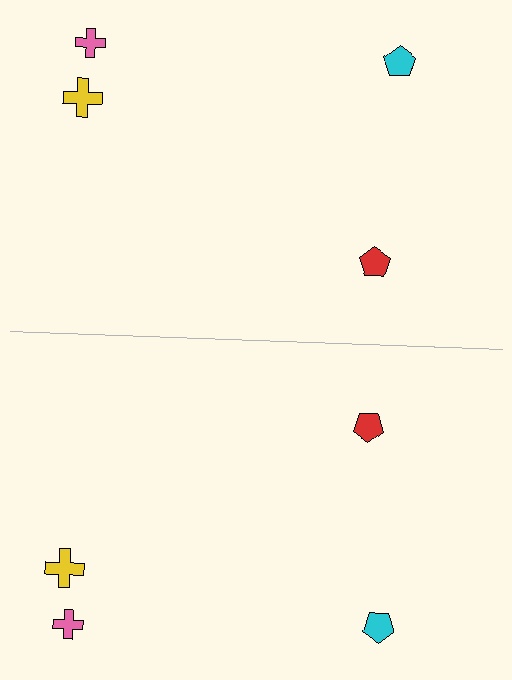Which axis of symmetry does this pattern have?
The pattern has a horizontal axis of symmetry running through the center of the image.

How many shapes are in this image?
There are 8 shapes in this image.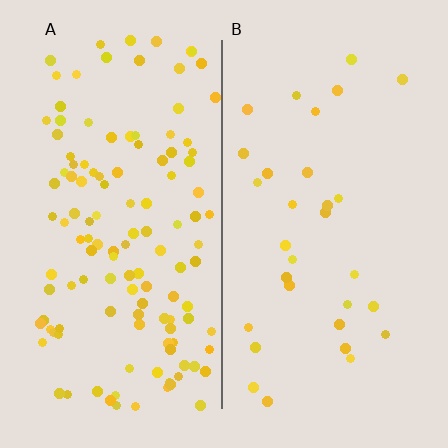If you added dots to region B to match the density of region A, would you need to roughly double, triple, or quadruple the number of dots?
Approximately quadruple.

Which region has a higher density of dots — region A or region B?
A (the left).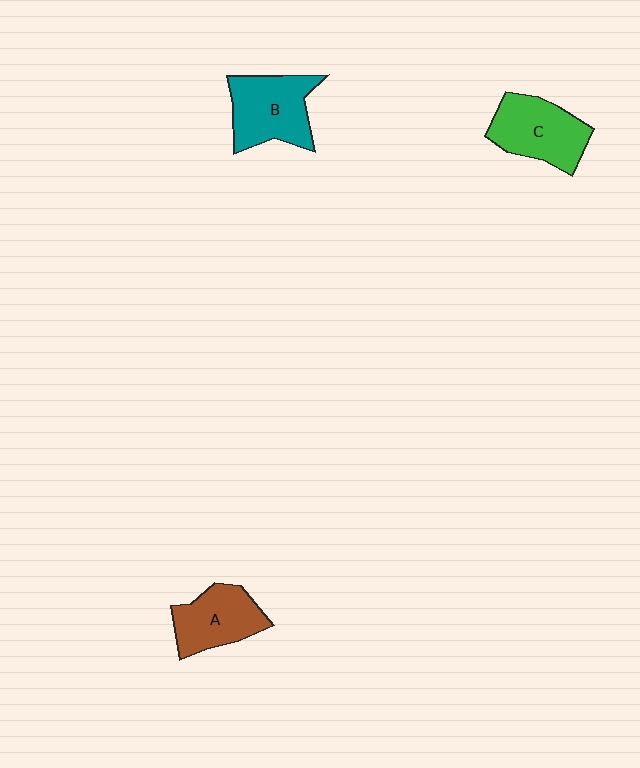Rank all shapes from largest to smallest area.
From largest to smallest: B (teal), C (green), A (brown).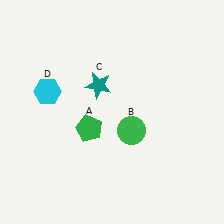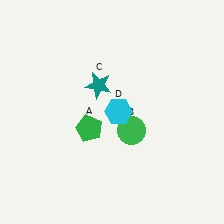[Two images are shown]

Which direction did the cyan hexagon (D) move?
The cyan hexagon (D) moved right.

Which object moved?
The cyan hexagon (D) moved right.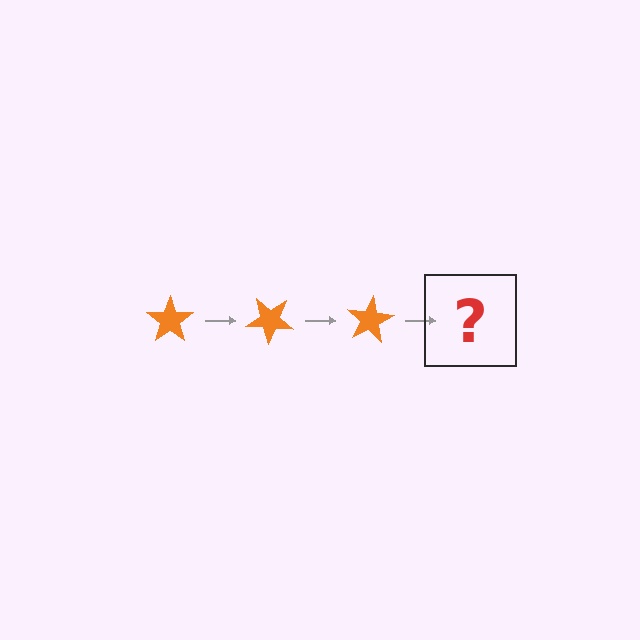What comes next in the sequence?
The next element should be an orange star rotated 120 degrees.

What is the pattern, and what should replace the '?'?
The pattern is that the star rotates 40 degrees each step. The '?' should be an orange star rotated 120 degrees.